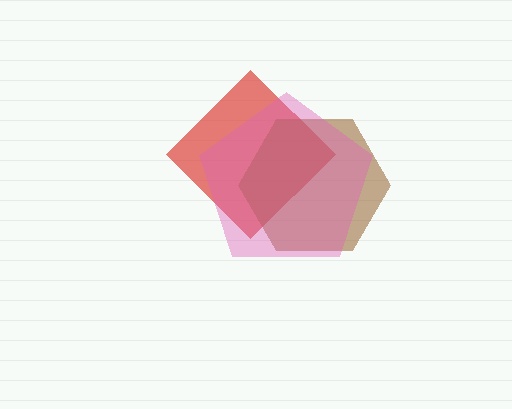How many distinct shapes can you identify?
There are 3 distinct shapes: a red diamond, a brown hexagon, a pink pentagon.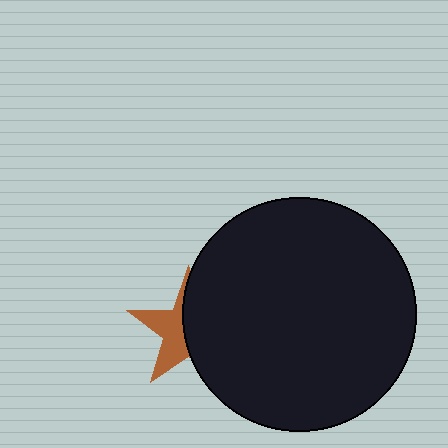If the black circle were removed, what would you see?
You would see the complete brown star.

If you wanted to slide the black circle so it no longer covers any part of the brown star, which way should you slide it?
Slide it right — that is the most direct way to separate the two shapes.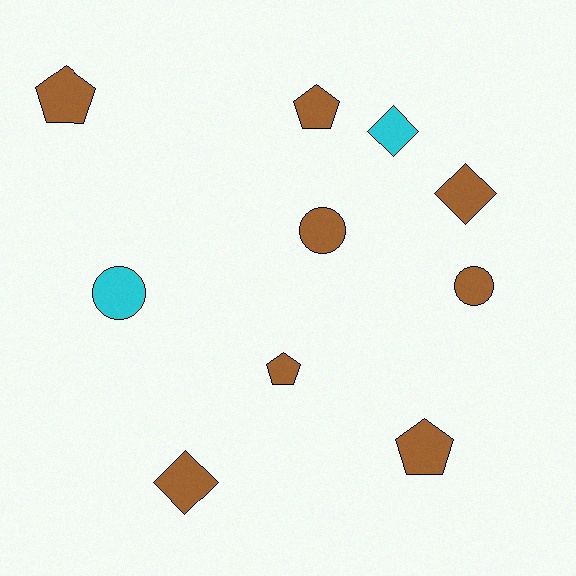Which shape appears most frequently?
Pentagon, with 4 objects.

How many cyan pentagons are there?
There are no cyan pentagons.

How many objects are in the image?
There are 10 objects.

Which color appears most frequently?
Brown, with 8 objects.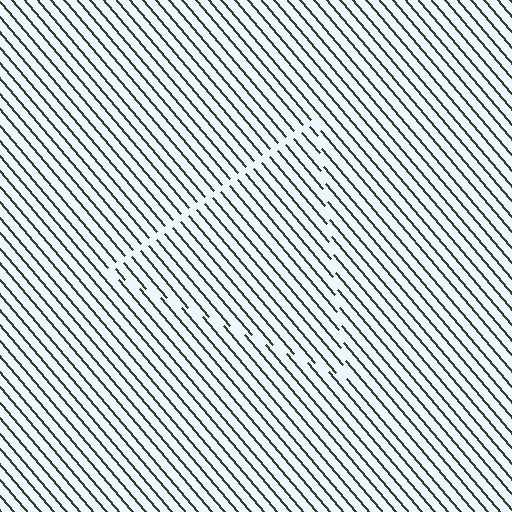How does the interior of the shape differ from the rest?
The interior of the shape contains the same grating, shifted by half a period — the contour is defined by the phase discontinuity where line-ends from the inner and outer gratings abut.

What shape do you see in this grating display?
An illusory triangle. The interior of the shape contains the same grating, shifted by half a period — the contour is defined by the phase discontinuity where line-ends from the inner and outer gratings abut.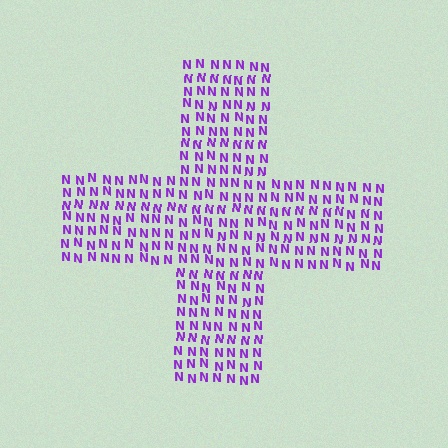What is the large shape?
The large shape is a cross.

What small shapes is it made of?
It is made of small letter N's.